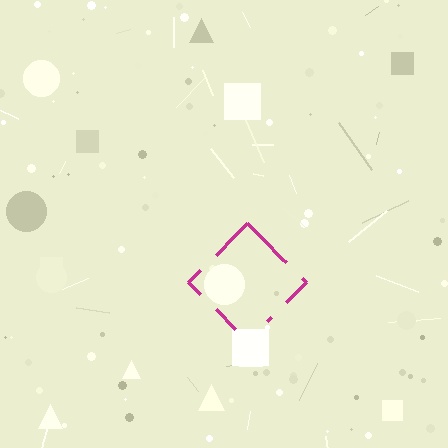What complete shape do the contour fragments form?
The contour fragments form a diamond.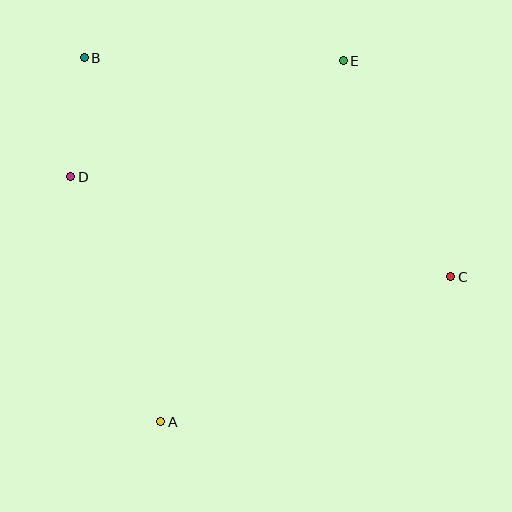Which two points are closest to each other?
Points B and D are closest to each other.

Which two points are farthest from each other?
Points B and C are farthest from each other.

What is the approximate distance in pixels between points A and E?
The distance between A and E is approximately 405 pixels.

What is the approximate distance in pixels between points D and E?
The distance between D and E is approximately 297 pixels.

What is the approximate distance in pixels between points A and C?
The distance between A and C is approximately 324 pixels.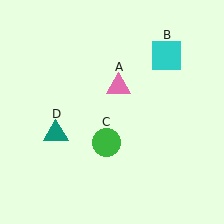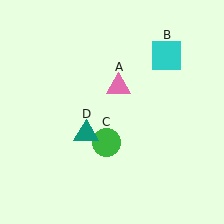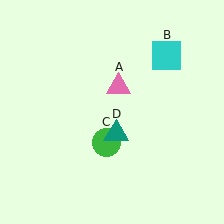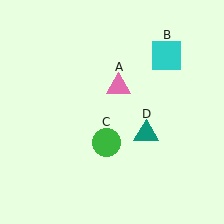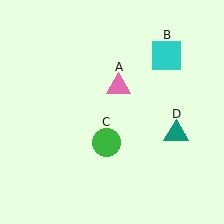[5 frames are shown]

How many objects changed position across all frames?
1 object changed position: teal triangle (object D).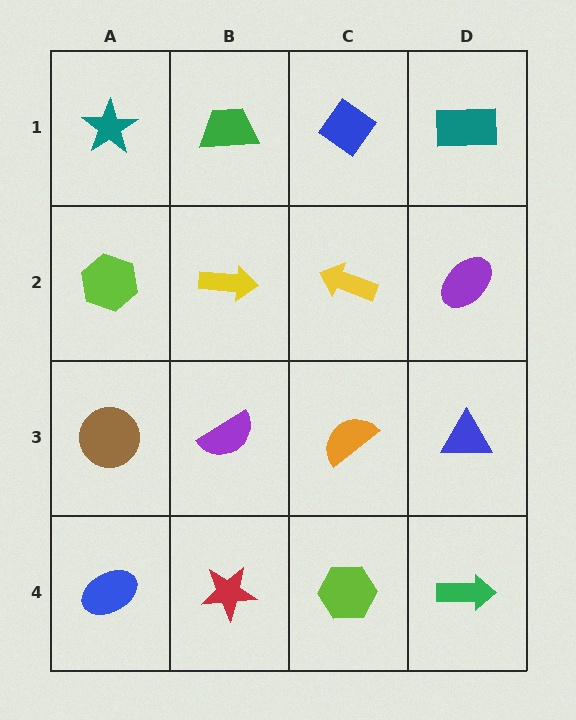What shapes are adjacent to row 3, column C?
A yellow arrow (row 2, column C), a lime hexagon (row 4, column C), a purple semicircle (row 3, column B), a blue triangle (row 3, column D).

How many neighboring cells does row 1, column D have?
2.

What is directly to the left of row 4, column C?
A red star.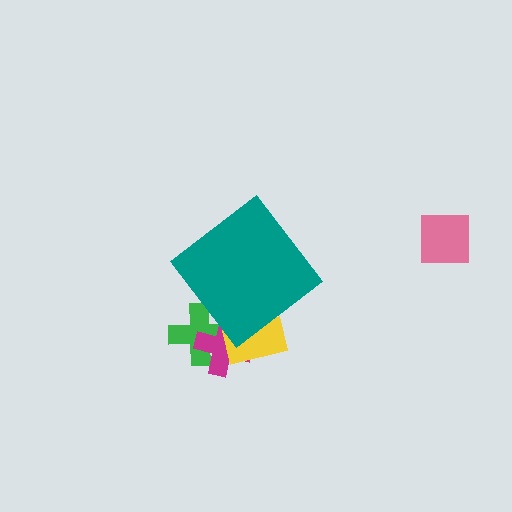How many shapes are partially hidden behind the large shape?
3 shapes are partially hidden.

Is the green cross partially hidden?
Yes, the green cross is partially hidden behind the teal diamond.